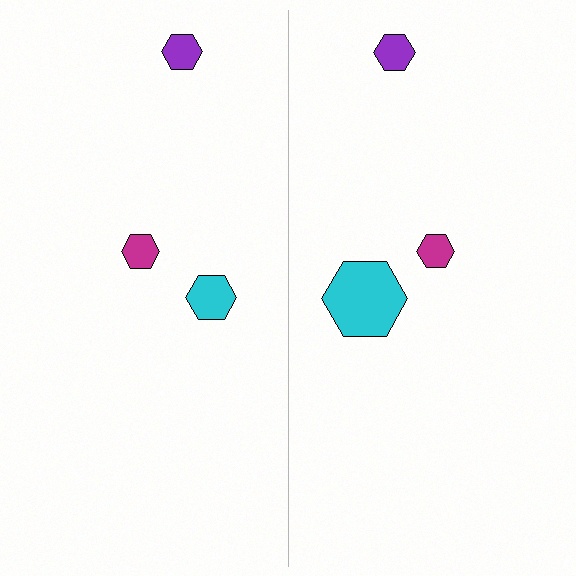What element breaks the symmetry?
The cyan hexagon on the right side has a different size than its mirror counterpart.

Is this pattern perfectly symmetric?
No, the pattern is not perfectly symmetric. The cyan hexagon on the right side has a different size than its mirror counterpart.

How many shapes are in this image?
There are 6 shapes in this image.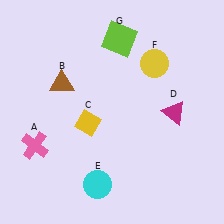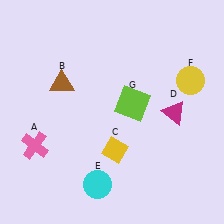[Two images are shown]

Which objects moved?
The objects that moved are: the yellow diamond (C), the yellow circle (F), the lime square (G).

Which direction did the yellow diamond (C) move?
The yellow diamond (C) moved right.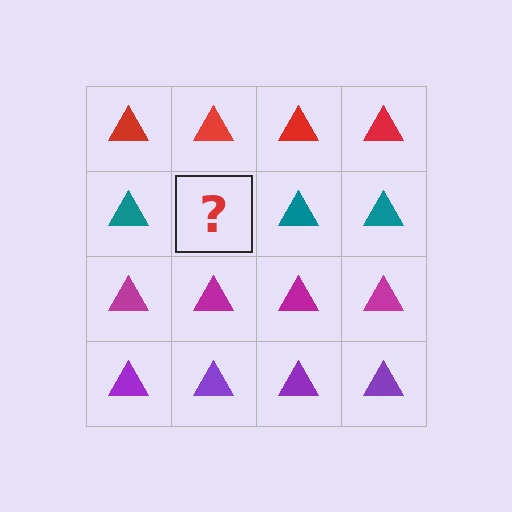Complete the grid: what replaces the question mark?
The question mark should be replaced with a teal triangle.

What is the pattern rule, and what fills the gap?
The rule is that each row has a consistent color. The gap should be filled with a teal triangle.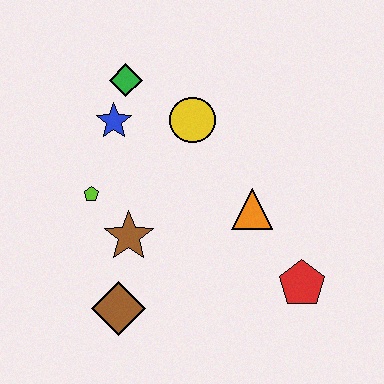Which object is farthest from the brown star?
The red pentagon is farthest from the brown star.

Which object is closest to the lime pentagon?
The brown star is closest to the lime pentagon.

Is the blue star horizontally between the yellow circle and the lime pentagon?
Yes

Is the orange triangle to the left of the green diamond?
No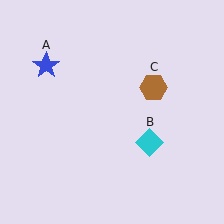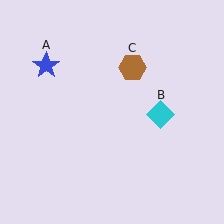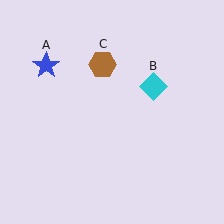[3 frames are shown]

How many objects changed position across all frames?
2 objects changed position: cyan diamond (object B), brown hexagon (object C).